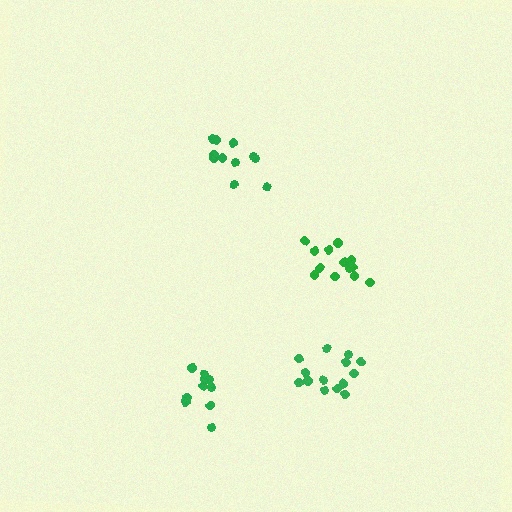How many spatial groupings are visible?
There are 4 spatial groupings.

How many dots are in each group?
Group 1: 10 dots, Group 2: 11 dots, Group 3: 14 dots, Group 4: 14 dots (49 total).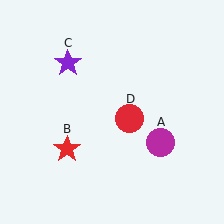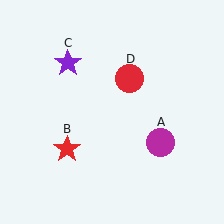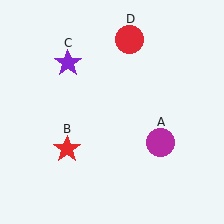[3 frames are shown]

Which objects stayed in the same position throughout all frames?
Magenta circle (object A) and red star (object B) and purple star (object C) remained stationary.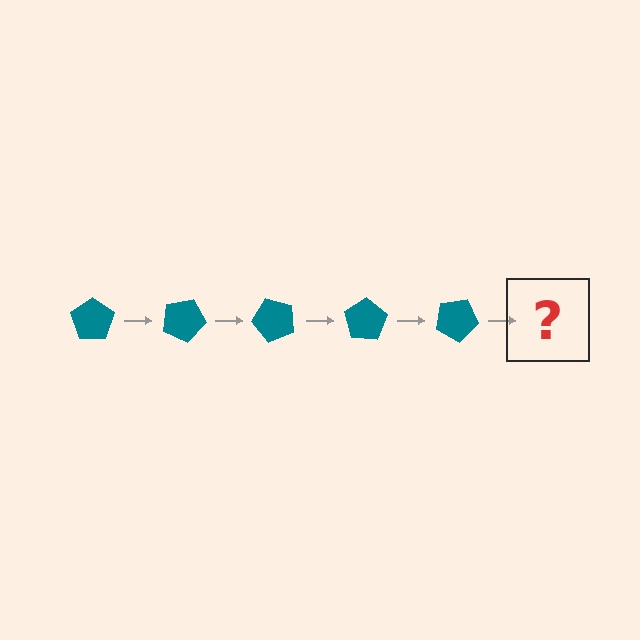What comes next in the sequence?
The next element should be a teal pentagon rotated 125 degrees.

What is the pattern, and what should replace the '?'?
The pattern is that the pentagon rotates 25 degrees each step. The '?' should be a teal pentagon rotated 125 degrees.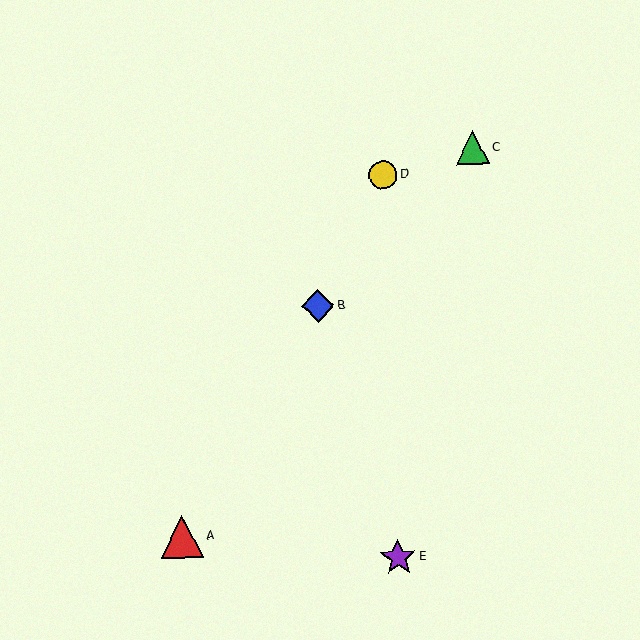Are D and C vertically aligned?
No, D is at x≈383 and C is at x≈473.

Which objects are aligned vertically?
Objects D, E are aligned vertically.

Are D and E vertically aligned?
Yes, both are at x≈383.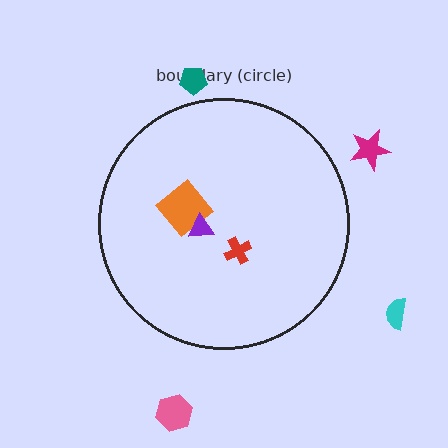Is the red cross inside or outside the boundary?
Inside.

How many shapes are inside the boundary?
3 inside, 4 outside.